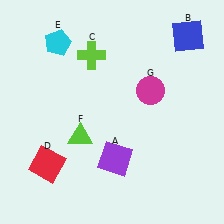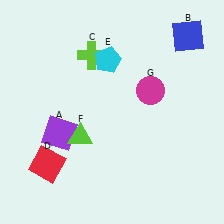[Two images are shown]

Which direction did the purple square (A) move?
The purple square (A) moved left.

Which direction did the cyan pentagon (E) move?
The cyan pentagon (E) moved right.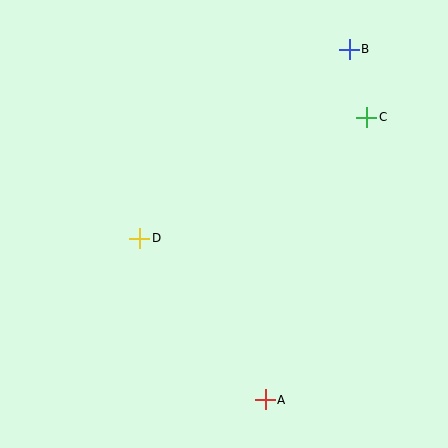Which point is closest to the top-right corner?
Point B is closest to the top-right corner.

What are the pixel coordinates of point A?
Point A is at (265, 400).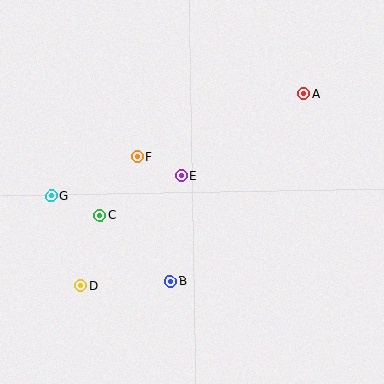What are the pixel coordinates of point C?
Point C is at (100, 216).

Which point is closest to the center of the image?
Point E at (181, 176) is closest to the center.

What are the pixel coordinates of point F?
Point F is at (138, 157).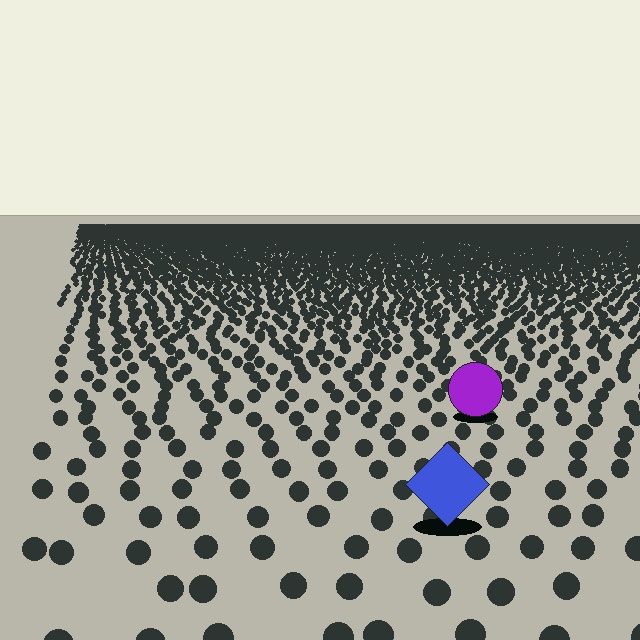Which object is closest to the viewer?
The blue diamond is closest. The texture marks near it are larger and more spread out.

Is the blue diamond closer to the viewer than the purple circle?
Yes. The blue diamond is closer — you can tell from the texture gradient: the ground texture is coarser near it.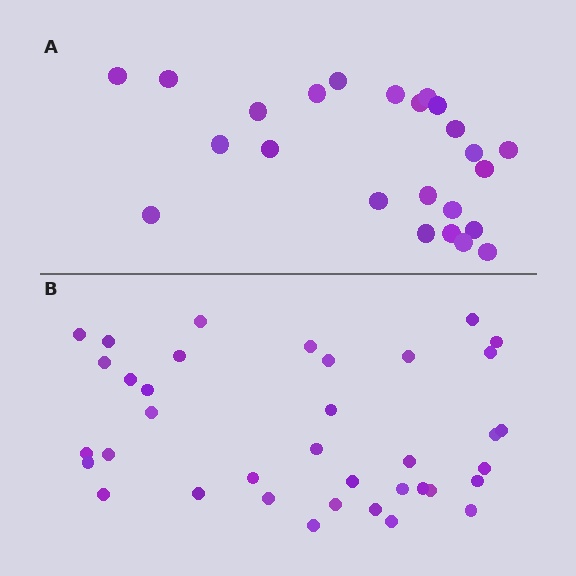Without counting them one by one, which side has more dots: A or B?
Region B (the bottom region) has more dots.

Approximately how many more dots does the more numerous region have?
Region B has approximately 15 more dots than region A.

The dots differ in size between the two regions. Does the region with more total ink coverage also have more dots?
No. Region A has more total ink coverage because its dots are larger, but region B actually contains more individual dots. Total area can be misleading — the number of items is what matters here.